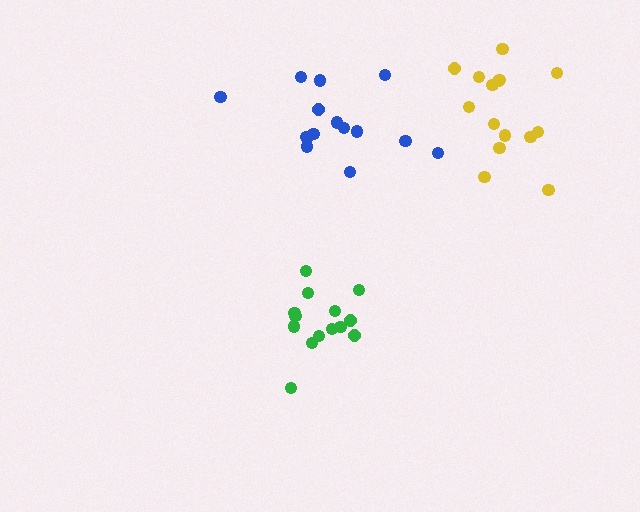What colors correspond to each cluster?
The clusters are colored: blue, yellow, green.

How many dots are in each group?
Group 1: 15 dots, Group 2: 15 dots, Group 3: 14 dots (44 total).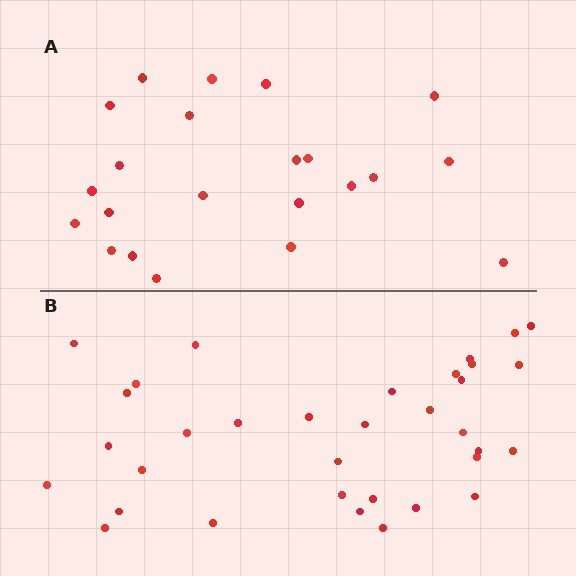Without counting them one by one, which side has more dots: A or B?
Region B (the bottom region) has more dots.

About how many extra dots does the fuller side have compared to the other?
Region B has roughly 12 or so more dots than region A.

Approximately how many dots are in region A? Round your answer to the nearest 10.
About 20 dots. (The exact count is 22, which rounds to 20.)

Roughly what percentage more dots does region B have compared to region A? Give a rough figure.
About 55% more.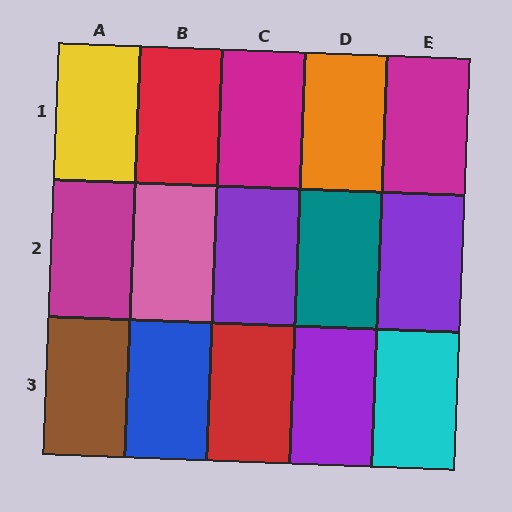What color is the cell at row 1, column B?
Red.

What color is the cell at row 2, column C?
Purple.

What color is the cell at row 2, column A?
Magenta.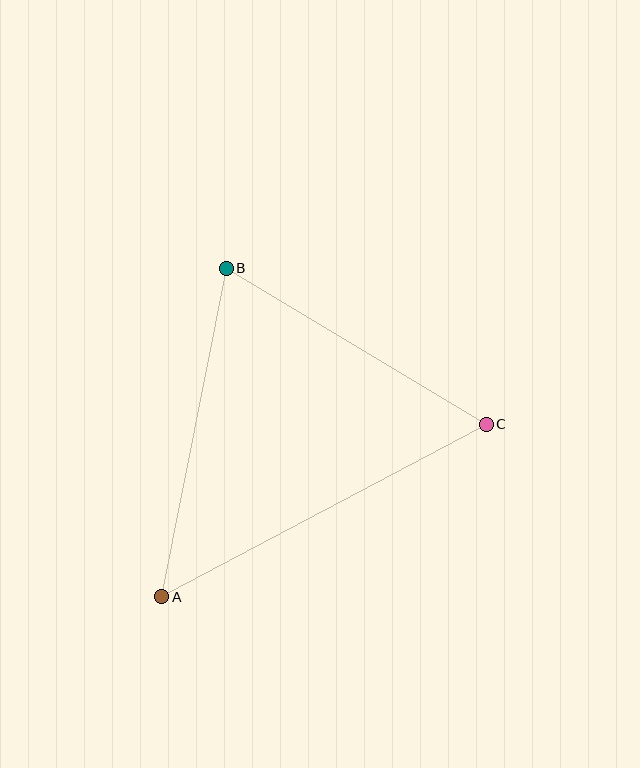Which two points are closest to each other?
Points B and C are closest to each other.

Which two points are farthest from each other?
Points A and C are farthest from each other.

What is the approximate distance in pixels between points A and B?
The distance between A and B is approximately 335 pixels.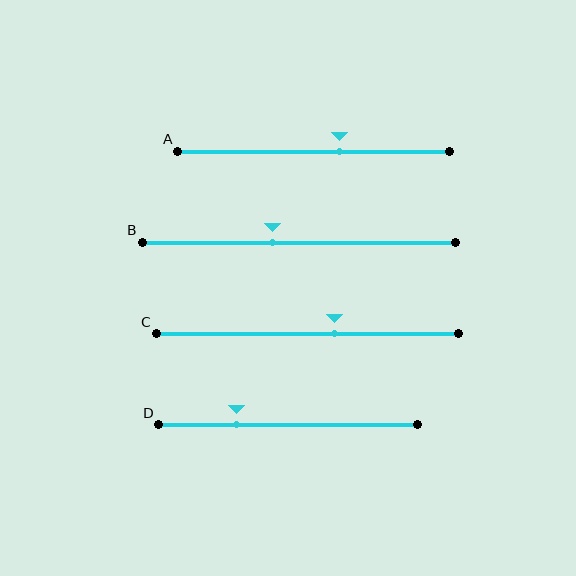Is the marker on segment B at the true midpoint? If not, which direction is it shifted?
No, the marker on segment B is shifted to the left by about 8% of the segment length.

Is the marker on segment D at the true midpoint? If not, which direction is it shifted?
No, the marker on segment D is shifted to the left by about 20% of the segment length.